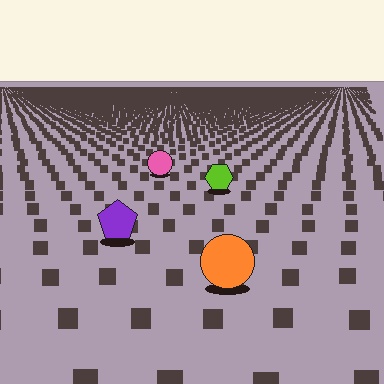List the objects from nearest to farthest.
From nearest to farthest: the orange circle, the purple pentagon, the lime hexagon, the pink circle.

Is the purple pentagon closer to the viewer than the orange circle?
No. The orange circle is closer — you can tell from the texture gradient: the ground texture is coarser near it.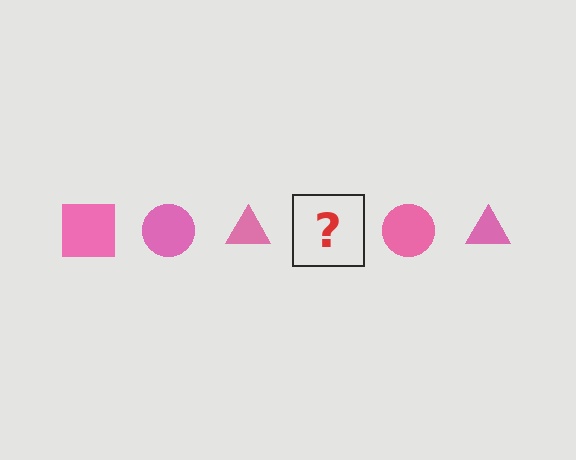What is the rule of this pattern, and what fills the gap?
The rule is that the pattern cycles through square, circle, triangle shapes in pink. The gap should be filled with a pink square.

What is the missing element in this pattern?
The missing element is a pink square.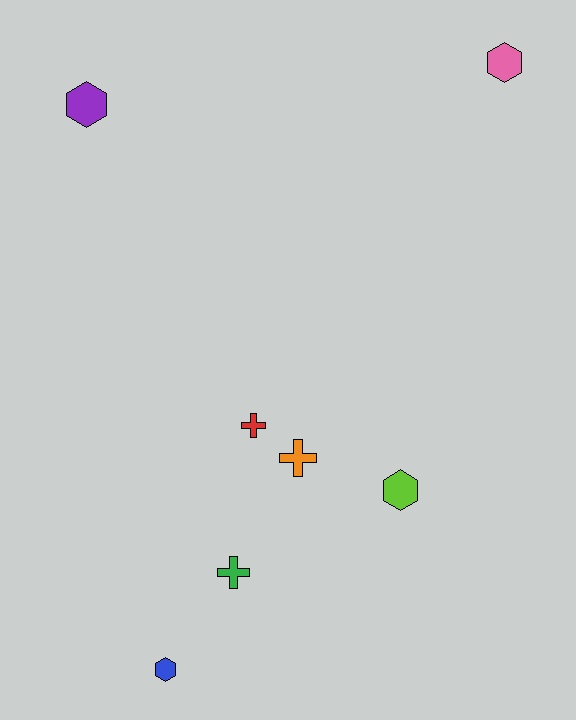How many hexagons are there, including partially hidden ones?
There are 4 hexagons.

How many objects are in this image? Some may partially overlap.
There are 7 objects.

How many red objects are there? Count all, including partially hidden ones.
There is 1 red object.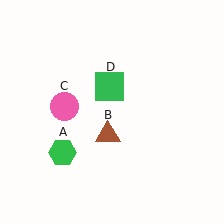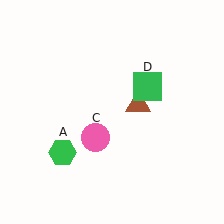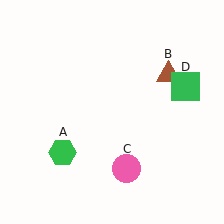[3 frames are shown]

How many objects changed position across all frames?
3 objects changed position: brown triangle (object B), pink circle (object C), green square (object D).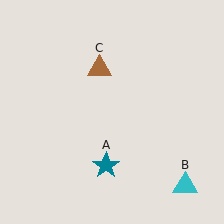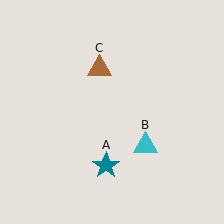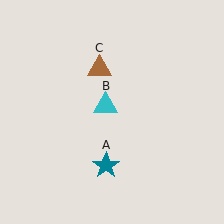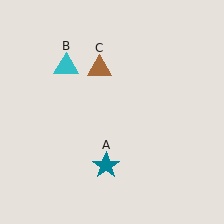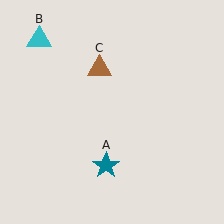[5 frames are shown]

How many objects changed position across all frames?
1 object changed position: cyan triangle (object B).